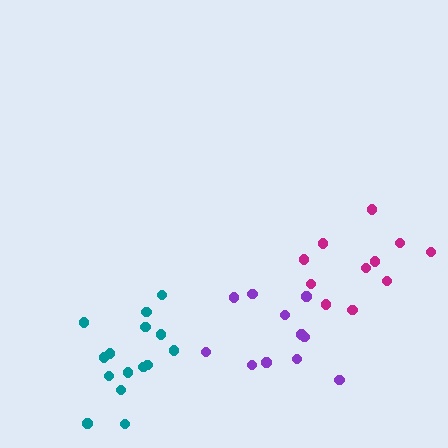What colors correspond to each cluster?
The clusters are colored: magenta, teal, purple.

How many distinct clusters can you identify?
There are 3 distinct clusters.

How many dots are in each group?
Group 1: 11 dots, Group 2: 15 dots, Group 3: 11 dots (37 total).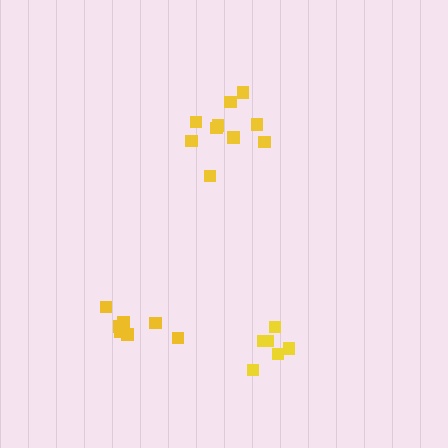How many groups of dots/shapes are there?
There are 3 groups.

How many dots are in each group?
Group 1: 7 dots, Group 2: 11 dots, Group 3: 6 dots (24 total).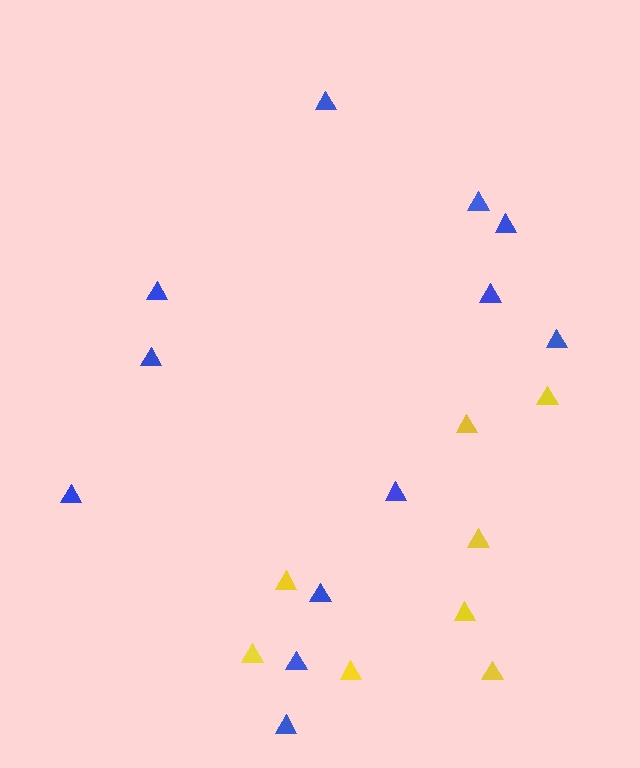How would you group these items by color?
There are 2 groups: one group of blue triangles (12) and one group of yellow triangles (8).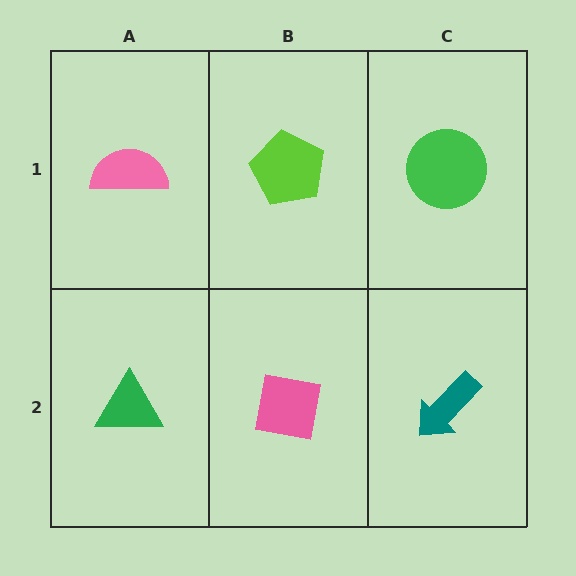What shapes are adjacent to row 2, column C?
A green circle (row 1, column C), a pink square (row 2, column B).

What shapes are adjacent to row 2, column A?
A pink semicircle (row 1, column A), a pink square (row 2, column B).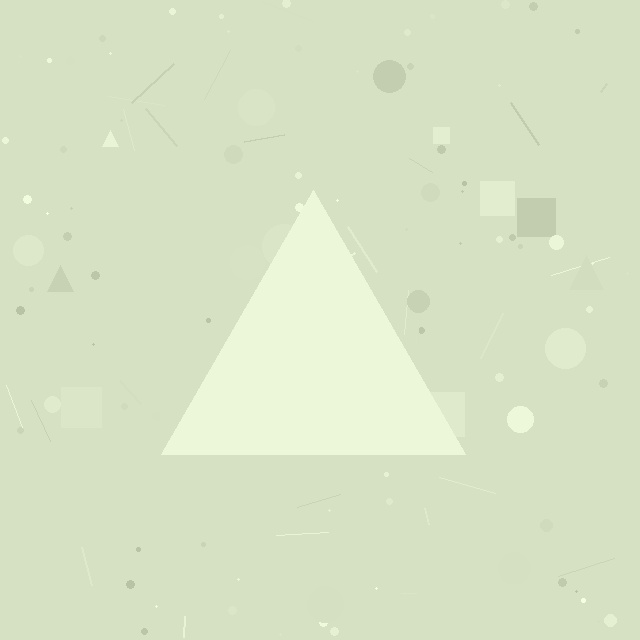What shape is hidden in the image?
A triangle is hidden in the image.